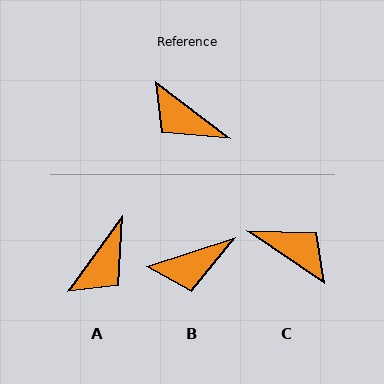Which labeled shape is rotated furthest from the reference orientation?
C, about 177 degrees away.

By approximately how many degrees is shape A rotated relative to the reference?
Approximately 91 degrees counter-clockwise.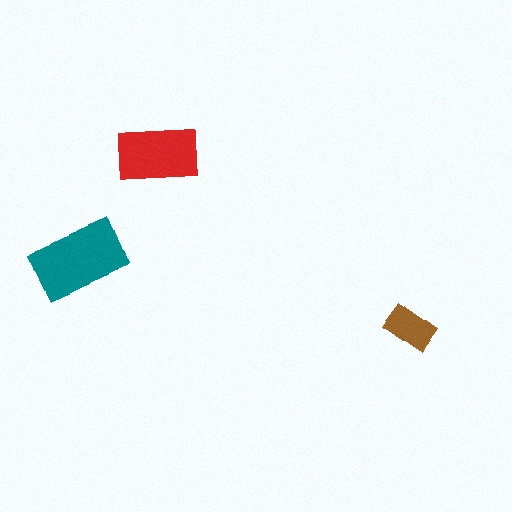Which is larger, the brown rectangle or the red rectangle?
The red one.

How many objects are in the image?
There are 3 objects in the image.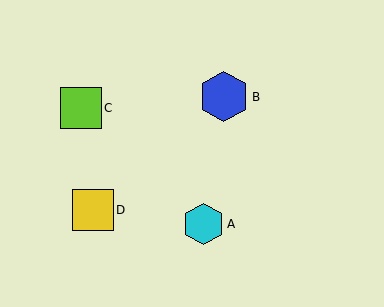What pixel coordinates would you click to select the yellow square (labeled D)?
Click at (93, 210) to select the yellow square D.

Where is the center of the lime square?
The center of the lime square is at (81, 108).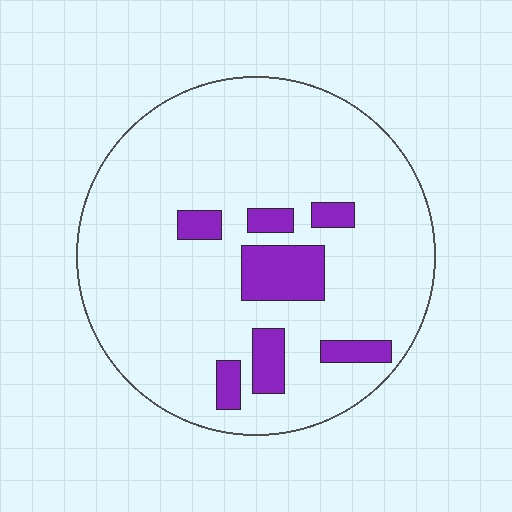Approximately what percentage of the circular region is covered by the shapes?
Approximately 15%.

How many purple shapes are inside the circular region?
7.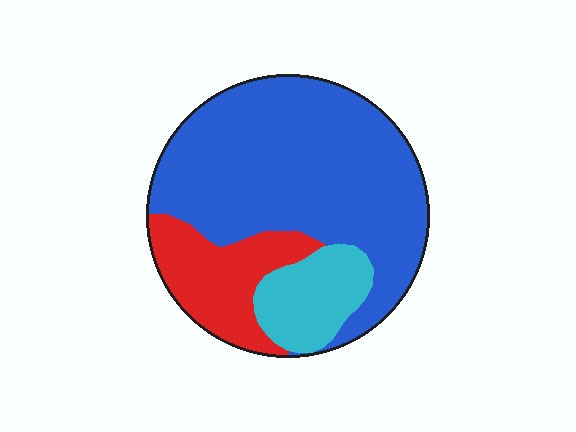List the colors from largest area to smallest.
From largest to smallest: blue, red, cyan.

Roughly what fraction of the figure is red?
Red takes up about one fifth (1/5) of the figure.